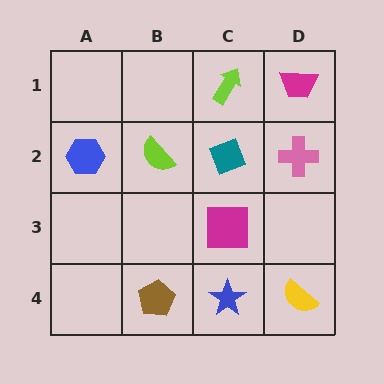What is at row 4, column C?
A blue star.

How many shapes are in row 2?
4 shapes.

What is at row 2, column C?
A teal diamond.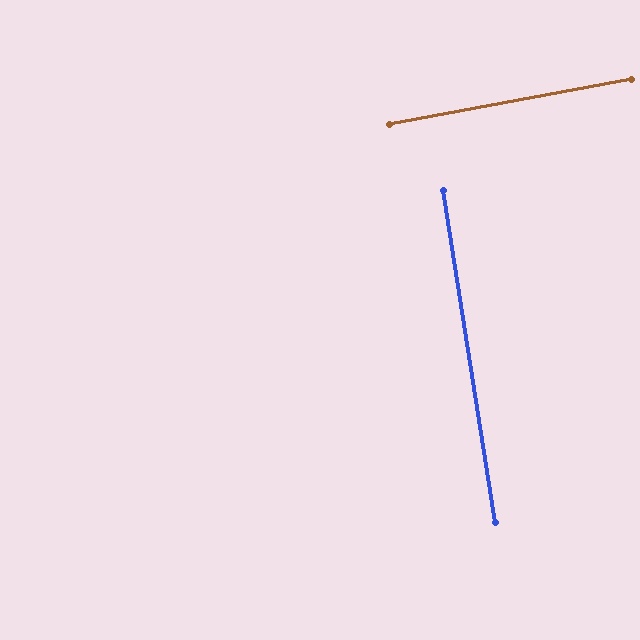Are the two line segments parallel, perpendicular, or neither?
Perpendicular — they meet at approximately 88°.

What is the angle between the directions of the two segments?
Approximately 88 degrees.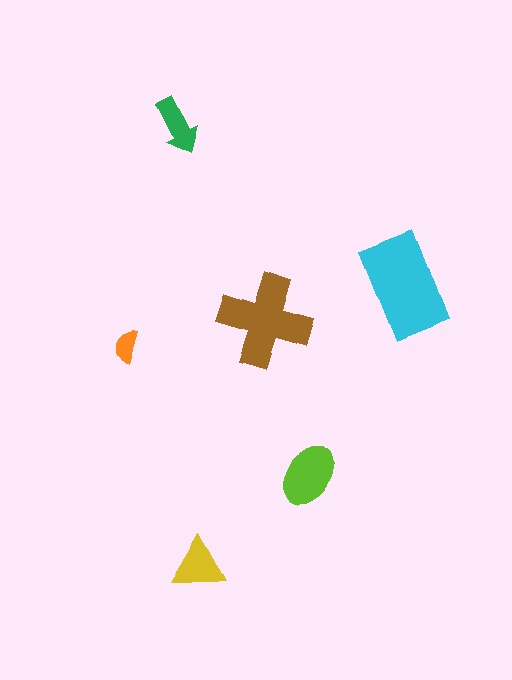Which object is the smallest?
The orange semicircle.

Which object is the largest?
The cyan rectangle.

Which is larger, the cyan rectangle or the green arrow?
The cyan rectangle.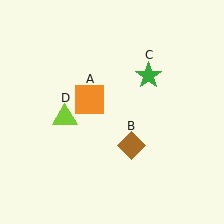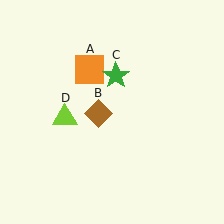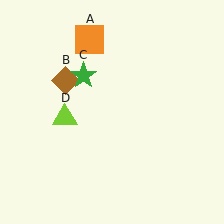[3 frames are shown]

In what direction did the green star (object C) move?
The green star (object C) moved left.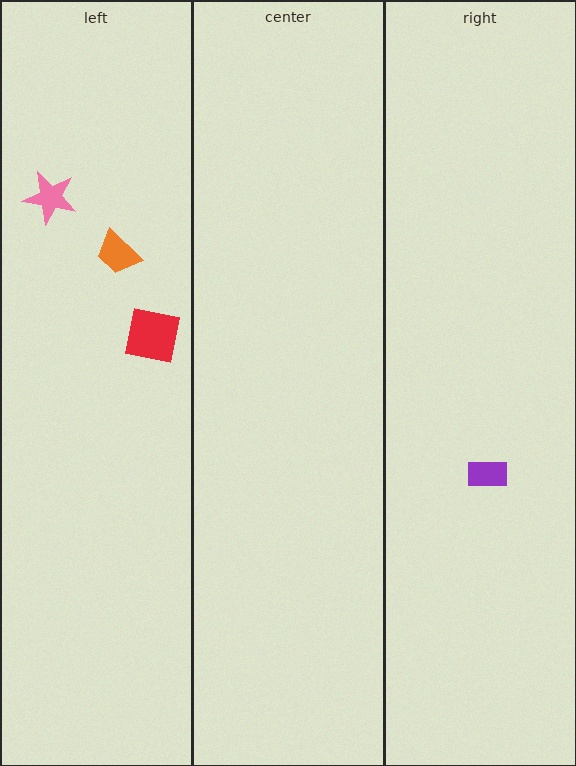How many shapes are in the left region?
3.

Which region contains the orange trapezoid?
The left region.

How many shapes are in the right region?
1.